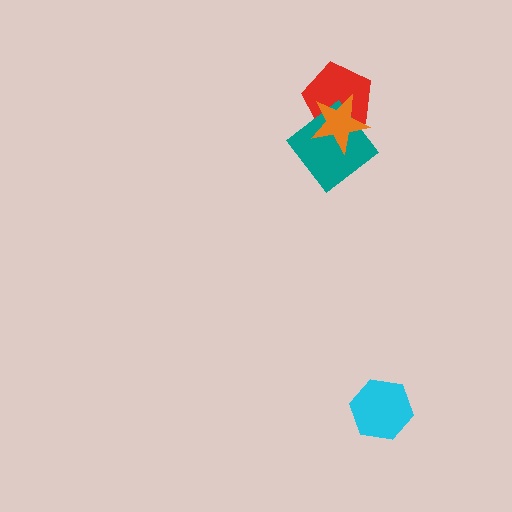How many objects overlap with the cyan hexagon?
0 objects overlap with the cyan hexagon.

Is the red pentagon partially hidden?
Yes, it is partially covered by another shape.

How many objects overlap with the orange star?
2 objects overlap with the orange star.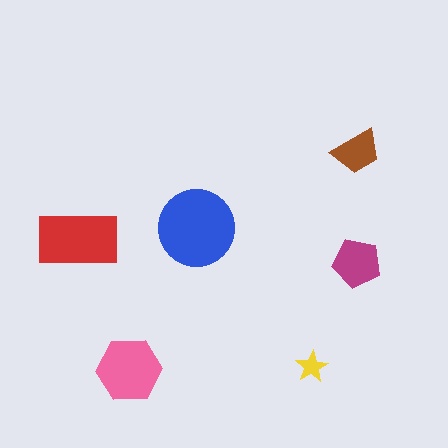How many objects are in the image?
There are 6 objects in the image.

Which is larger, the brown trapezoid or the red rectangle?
The red rectangle.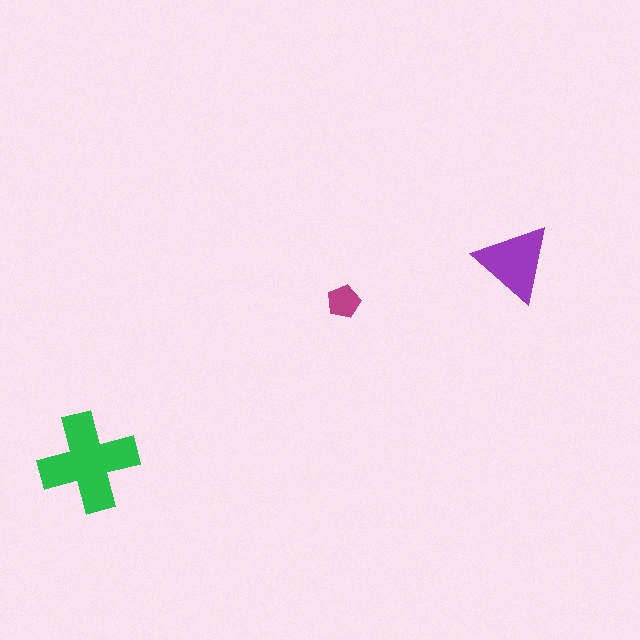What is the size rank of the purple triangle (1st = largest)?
2nd.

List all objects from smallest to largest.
The magenta pentagon, the purple triangle, the green cross.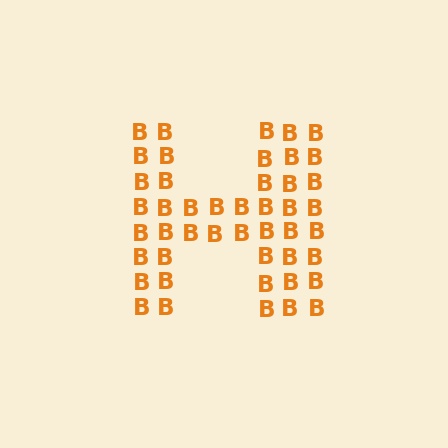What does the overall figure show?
The overall figure shows the letter H.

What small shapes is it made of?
It is made of small letter B's.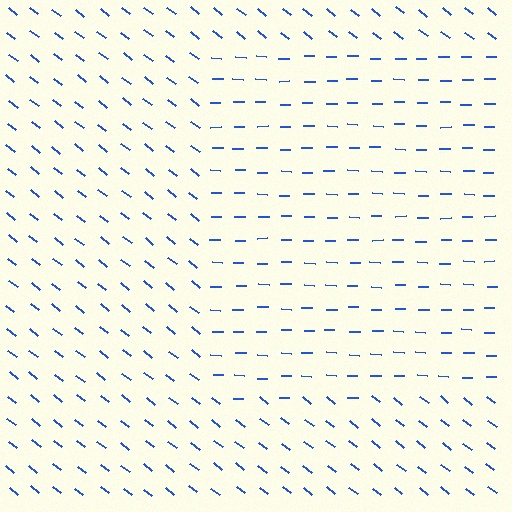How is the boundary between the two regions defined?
The boundary is defined purely by a change in line orientation (approximately 37 degrees difference). All lines are the same color and thickness.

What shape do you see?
I see a rectangle.